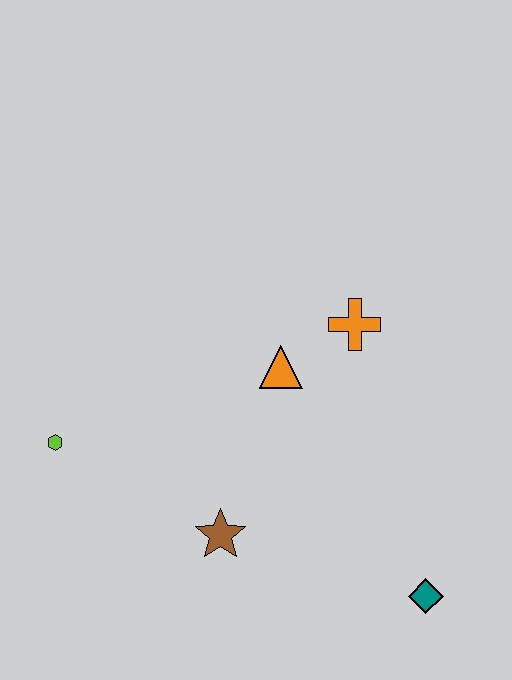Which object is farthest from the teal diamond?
The lime hexagon is farthest from the teal diamond.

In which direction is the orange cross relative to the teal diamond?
The orange cross is above the teal diamond.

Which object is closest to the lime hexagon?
The brown star is closest to the lime hexagon.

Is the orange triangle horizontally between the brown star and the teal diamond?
Yes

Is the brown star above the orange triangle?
No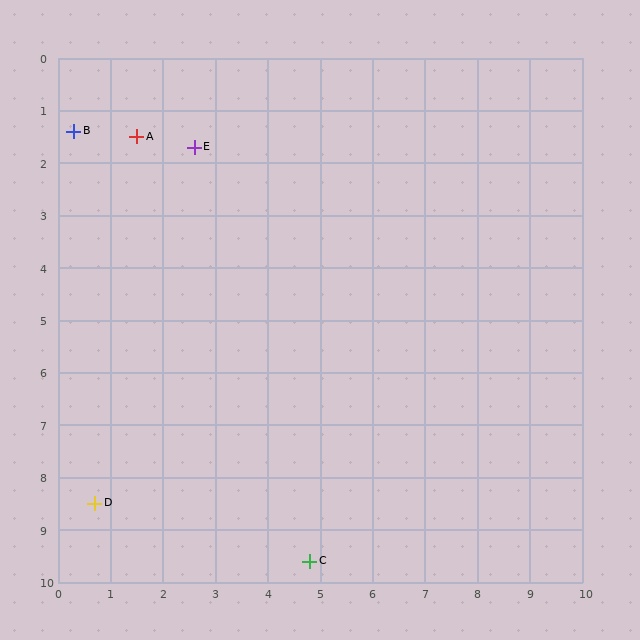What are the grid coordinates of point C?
Point C is at approximately (4.8, 9.6).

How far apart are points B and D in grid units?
Points B and D are about 7.1 grid units apart.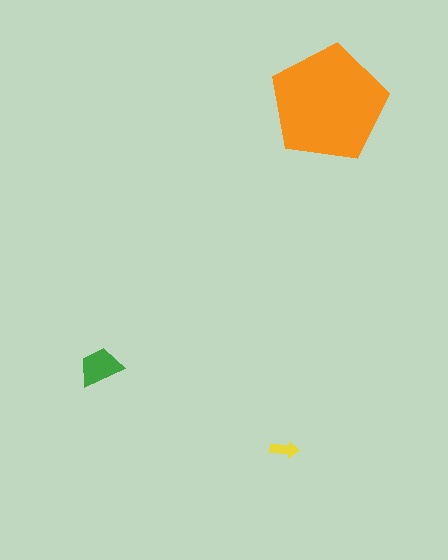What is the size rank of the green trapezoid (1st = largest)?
2nd.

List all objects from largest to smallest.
The orange pentagon, the green trapezoid, the yellow arrow.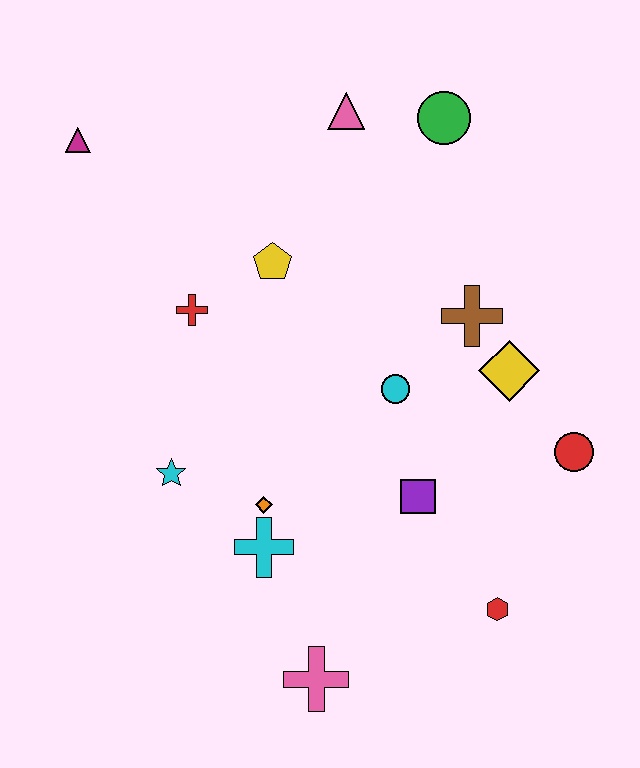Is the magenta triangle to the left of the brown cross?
Yes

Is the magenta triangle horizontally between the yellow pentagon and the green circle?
No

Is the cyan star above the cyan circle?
No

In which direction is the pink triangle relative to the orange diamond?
The pink triangle is above the orange diamond.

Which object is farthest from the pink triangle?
The pink cross is farthest from the pink triangle.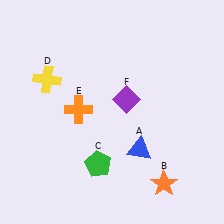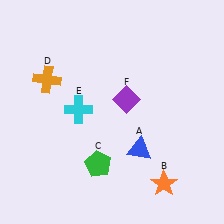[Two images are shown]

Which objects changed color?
D changed from yellow to orange. E changed from orange to cyan.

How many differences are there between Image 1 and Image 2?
There are 2 differences between the two images.